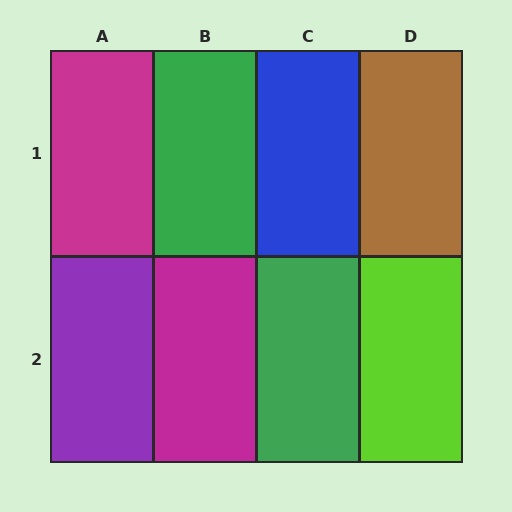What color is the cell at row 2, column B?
Magenta.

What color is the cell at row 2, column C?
Green.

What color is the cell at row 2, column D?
Lime.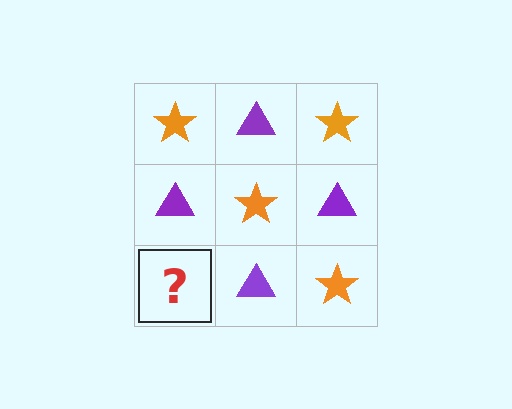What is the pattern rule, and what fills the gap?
The rule is that it alternates orange star and purple triangle in a checkerboard pattern. The gap should be filled with an orange star.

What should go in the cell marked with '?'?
The missing cell should contain an orange star.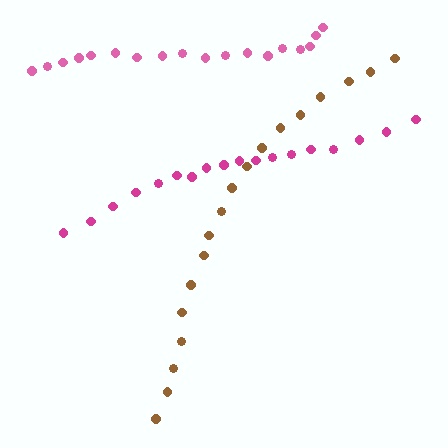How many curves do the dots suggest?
There are 3 distinct paths.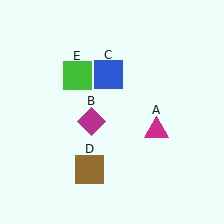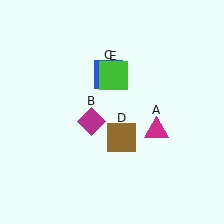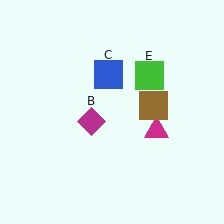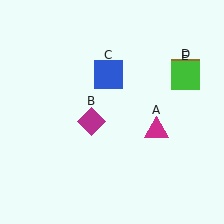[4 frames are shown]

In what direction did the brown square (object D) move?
The brown square (object D) moved up and to the right.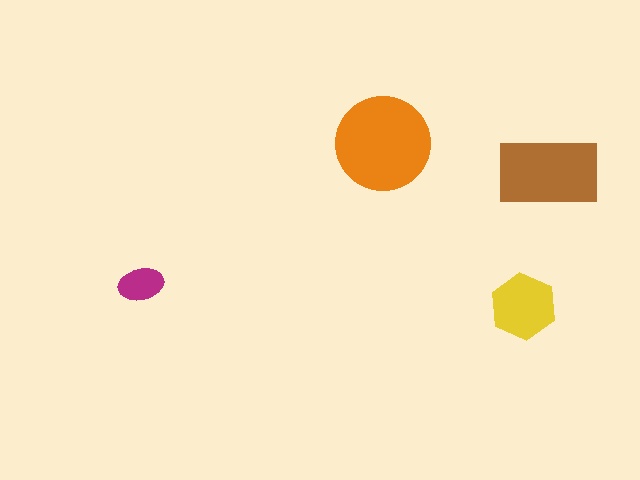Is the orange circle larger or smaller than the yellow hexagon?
Larger.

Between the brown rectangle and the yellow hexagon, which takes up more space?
The brown rectangle.